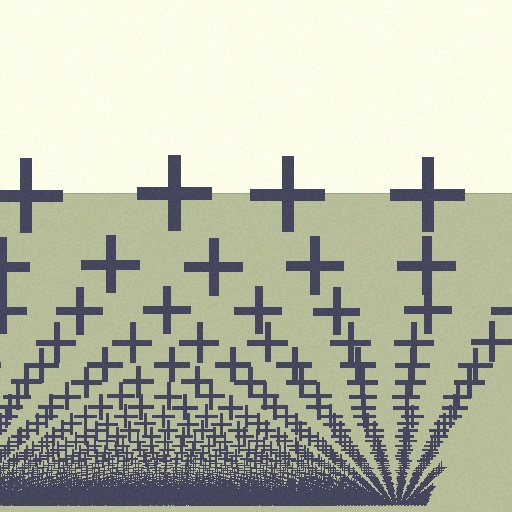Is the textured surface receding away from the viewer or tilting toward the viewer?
The surface appears to tilt toward the viewer. Texture elements get larger and sparser toward the top.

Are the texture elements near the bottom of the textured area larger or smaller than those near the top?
Smaller. The gradient is inverted — elements near the bottom are smaller and denser.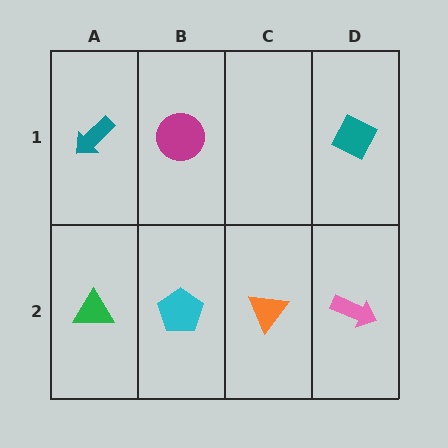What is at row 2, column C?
An orange triangle.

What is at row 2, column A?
A green triangle.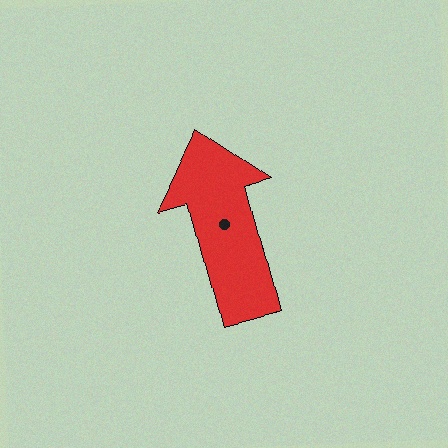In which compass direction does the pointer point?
North.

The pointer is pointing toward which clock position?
Roughly 12 o'clock.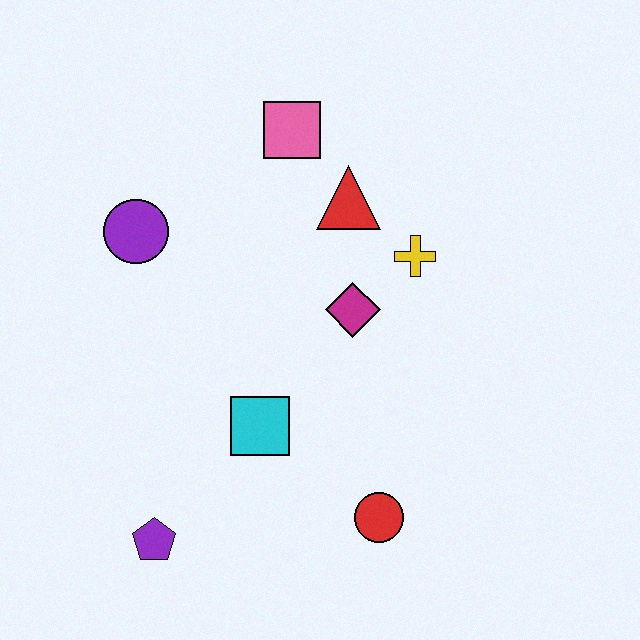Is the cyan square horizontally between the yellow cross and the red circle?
No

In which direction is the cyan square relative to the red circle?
The cyan square is to the left of the red circle.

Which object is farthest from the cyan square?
The pink square is farthest from the cyan square.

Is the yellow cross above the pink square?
No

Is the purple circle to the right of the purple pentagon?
No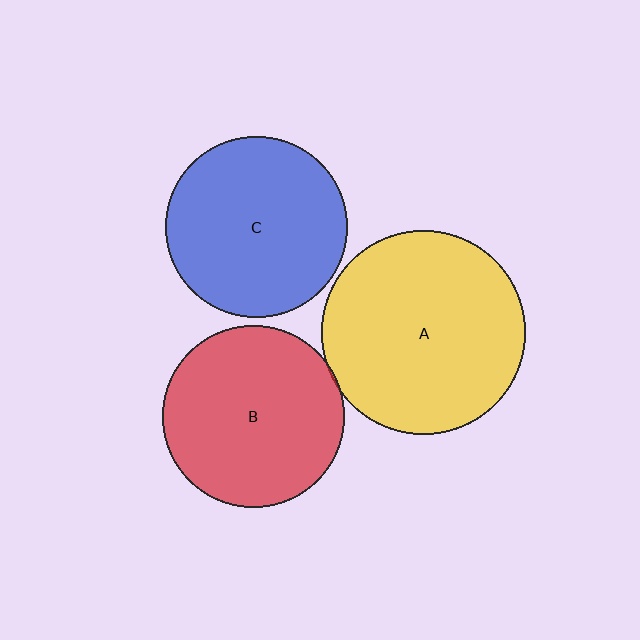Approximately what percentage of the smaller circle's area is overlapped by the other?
Approximately 5%.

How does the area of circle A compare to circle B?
Approximately 1.3 times.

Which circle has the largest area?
Circle A (yellow).